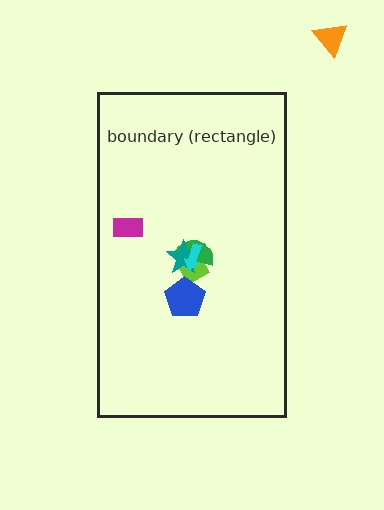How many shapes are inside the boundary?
6 inside, 1 outside.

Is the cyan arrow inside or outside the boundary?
Inside.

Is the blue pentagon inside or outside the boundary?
Inside.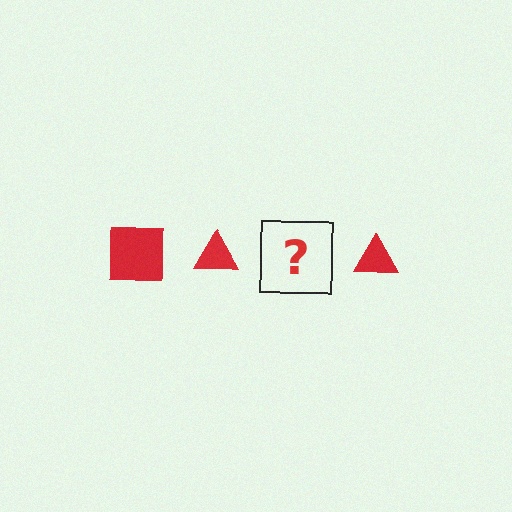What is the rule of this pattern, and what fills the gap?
The rule is that the pattern cycles through square, triangle shapes in red. The gap should be filled with a red square.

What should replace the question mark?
The question mark should be replaced with a red square.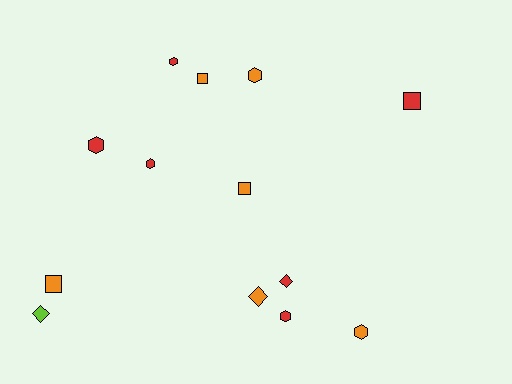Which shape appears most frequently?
Hexagon, with 6 objects.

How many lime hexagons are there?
There are no lime hexagons.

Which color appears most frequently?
Red, with 6 objects.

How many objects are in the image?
There are 13 objects.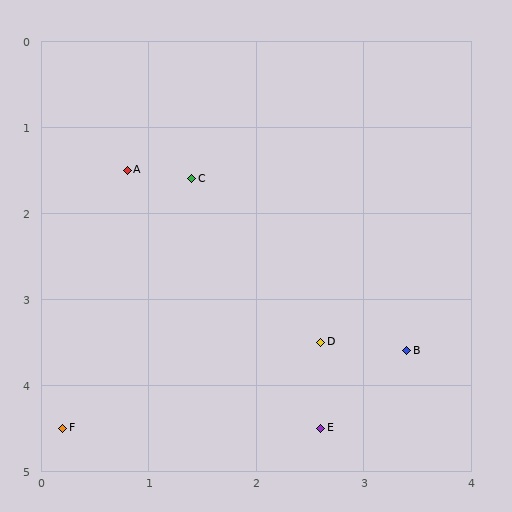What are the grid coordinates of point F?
Point F is at approximately (0.2, 4.5).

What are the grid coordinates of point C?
Point C is at approximately (1.4, 1.6).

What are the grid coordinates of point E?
Point E is at approximately (2.6, 4.5).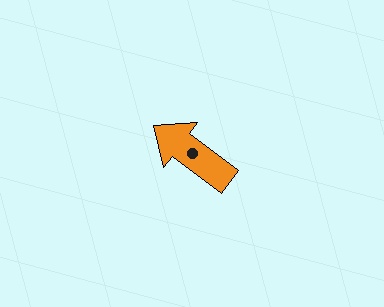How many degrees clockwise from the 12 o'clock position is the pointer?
Approximately 307 degrees.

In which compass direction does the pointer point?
Northwest.